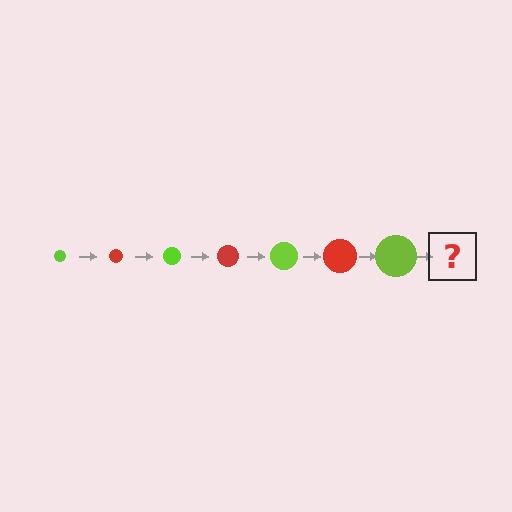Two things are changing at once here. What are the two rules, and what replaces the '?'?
The two rules are that the circle grows larger each step and the color cycles through lime and red. The '?' should be a red circle, larger than the previous one.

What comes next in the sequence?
The next element should be a red circle, larger than the previous one.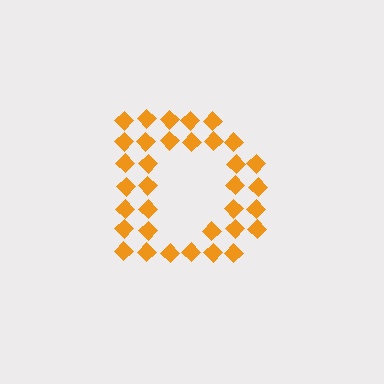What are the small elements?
The small elements are diamonds.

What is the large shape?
The large shape is the letter D.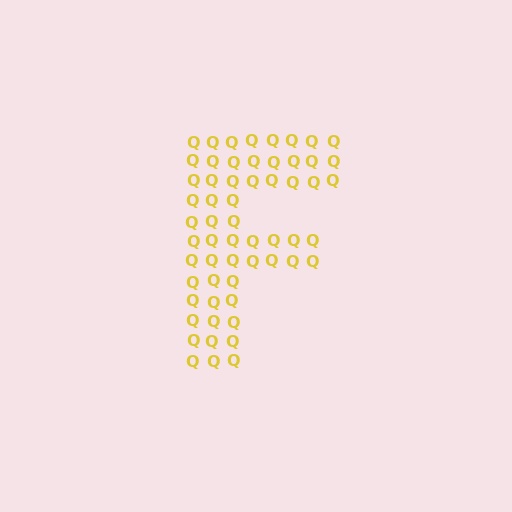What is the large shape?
The large shape is the letter F.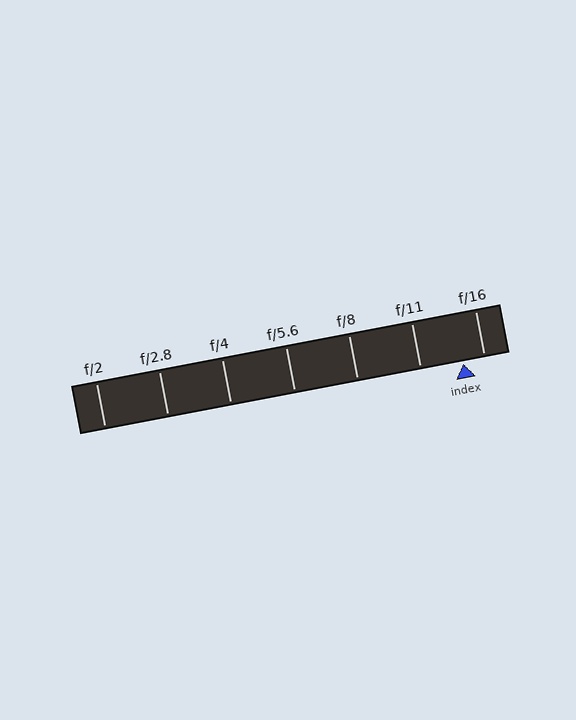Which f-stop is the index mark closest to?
The index mark is closest to f/16.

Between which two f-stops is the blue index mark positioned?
The index mark is between f/11 and f/16.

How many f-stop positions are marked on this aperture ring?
There are 7 f-stop positions marked.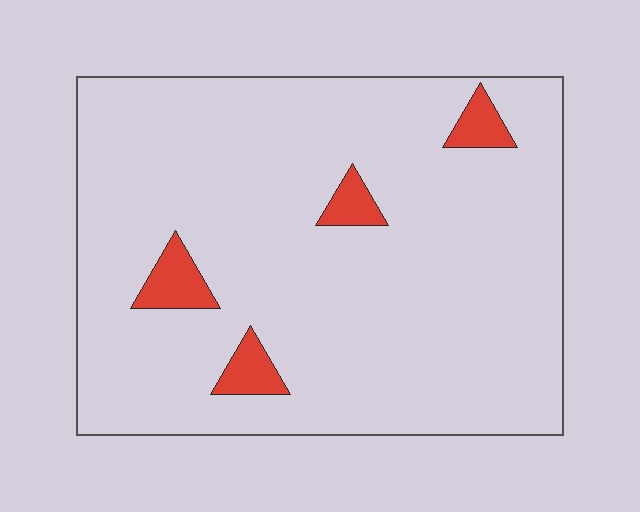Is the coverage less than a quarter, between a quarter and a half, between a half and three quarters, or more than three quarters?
Less than a quarter.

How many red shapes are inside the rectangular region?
4.